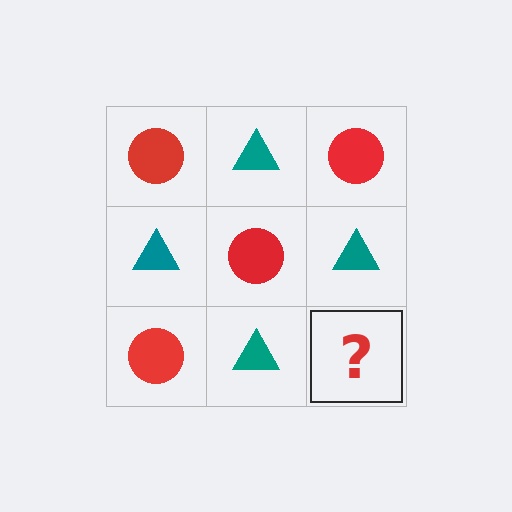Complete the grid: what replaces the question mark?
The question mark should be replaced with a red circle.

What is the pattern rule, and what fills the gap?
The rule is that it alternates red circle and teal triangle in a checkerboard pattern. The gap should be filled with a red circle.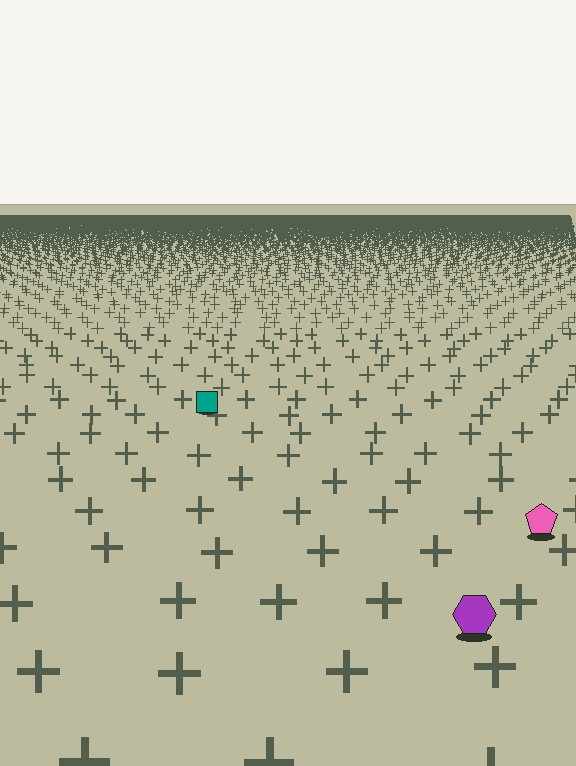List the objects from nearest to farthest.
From nearest to farthest: the purple hexagon, the pink pentagon, the teal square.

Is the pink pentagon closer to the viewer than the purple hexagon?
No. The purple hexagon is closer — you can tell from the texture gradient: the ground texture is coarser near it.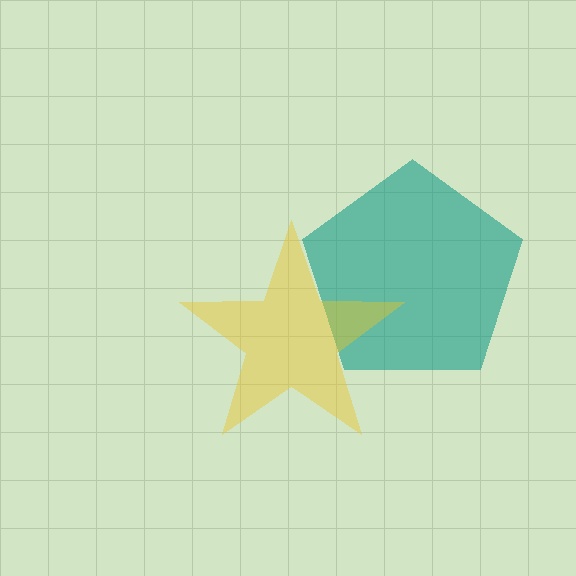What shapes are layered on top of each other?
The layered shapes are: a teal pentagon, a yellow star.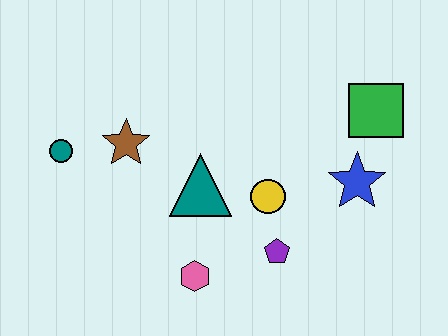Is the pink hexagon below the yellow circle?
Yes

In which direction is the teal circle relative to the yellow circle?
The teal circle is to the left of the yellow circle.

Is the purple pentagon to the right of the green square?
No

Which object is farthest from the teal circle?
The green square is farthest from the teal circle.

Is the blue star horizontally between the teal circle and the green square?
Yes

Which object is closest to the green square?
The blue star is closest to the green square.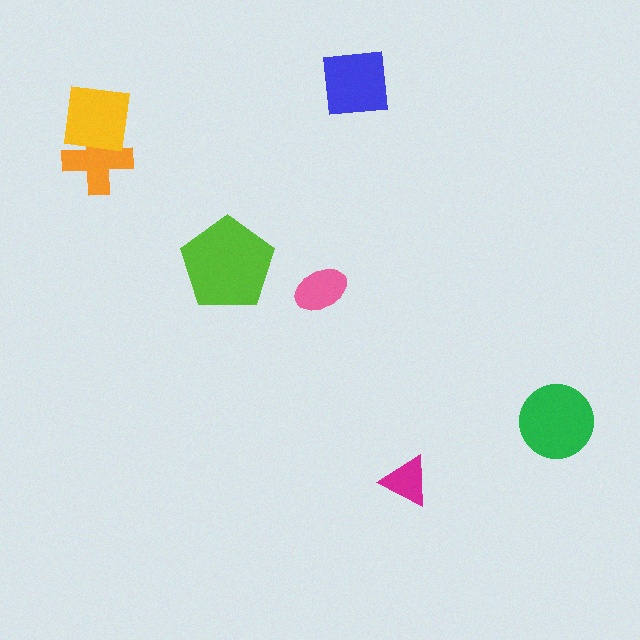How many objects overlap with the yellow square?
1 object overlaps with the yellow square.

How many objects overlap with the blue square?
0 objects overlap with the blue square.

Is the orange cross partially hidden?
Yes, it is partially covered by another shape.